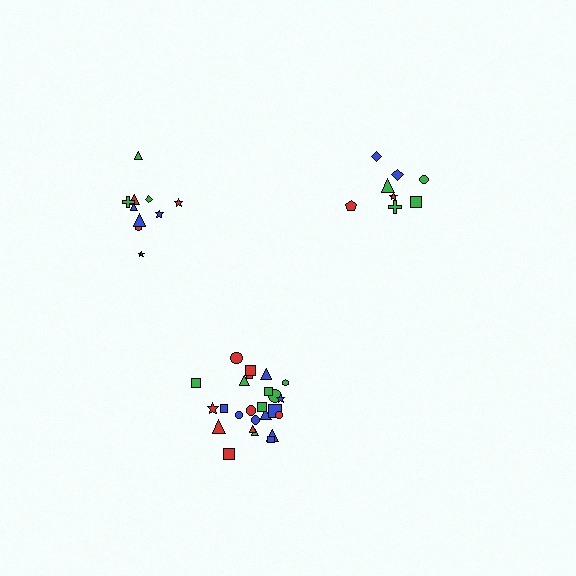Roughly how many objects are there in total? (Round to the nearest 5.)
Roughly 45 objects in total.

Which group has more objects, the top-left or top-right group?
The top-left group.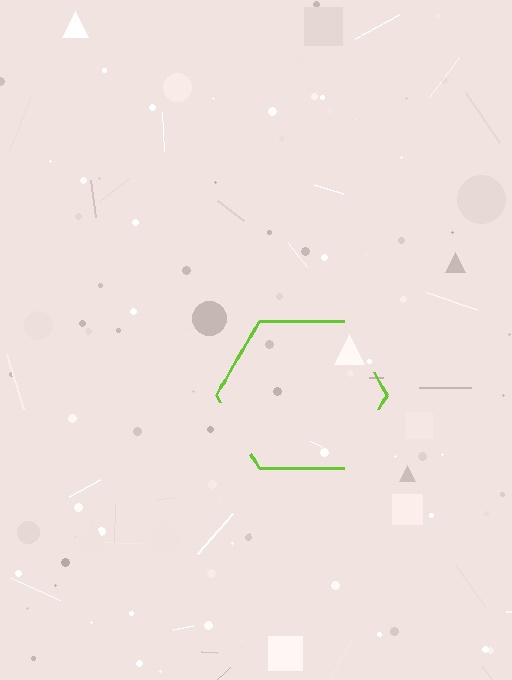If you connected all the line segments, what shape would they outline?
They would outline a hexagon.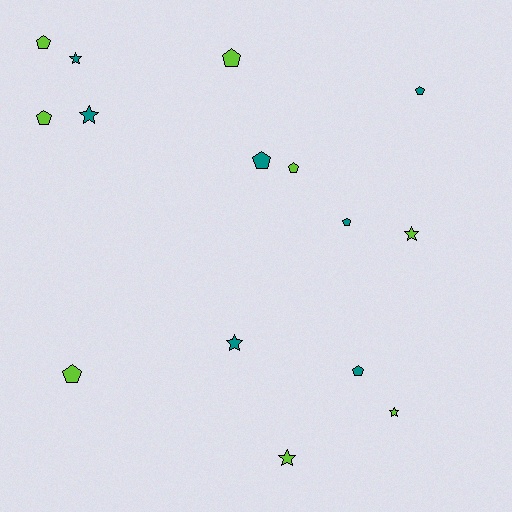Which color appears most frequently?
Lime, with 8 objects.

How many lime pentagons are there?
There are 5 lime pentagons.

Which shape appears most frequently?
Pentagon, with 9 objects.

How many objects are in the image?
There are 15 objects.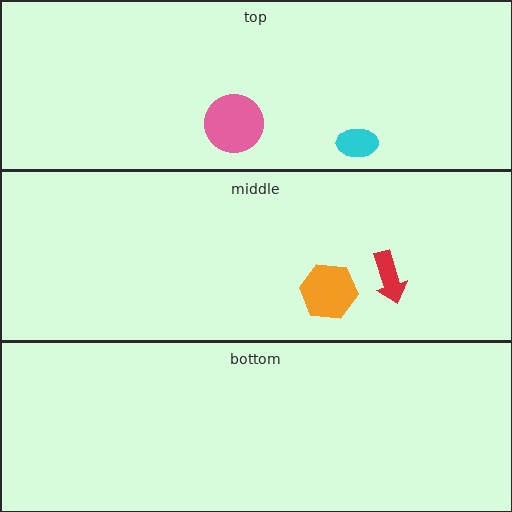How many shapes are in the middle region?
2.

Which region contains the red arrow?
The middle region.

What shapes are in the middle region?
The red arrow, the orange hexagon.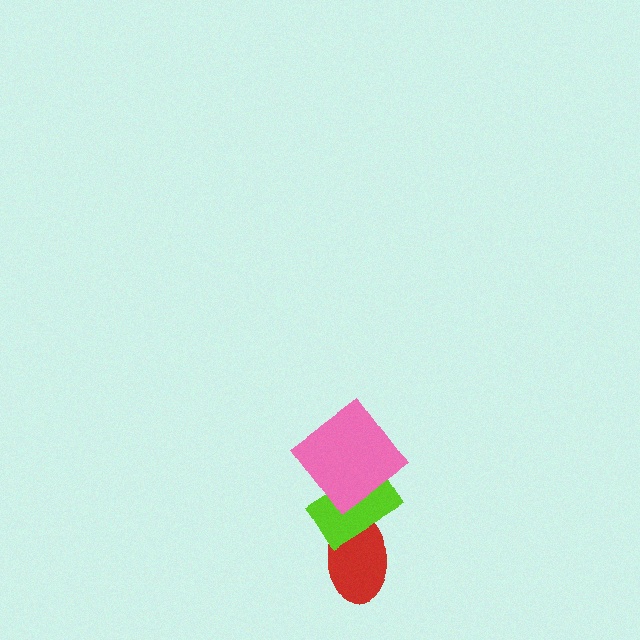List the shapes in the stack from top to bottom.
From top to bottom: the pink diamond, the lime rectangle, the red ellipse.